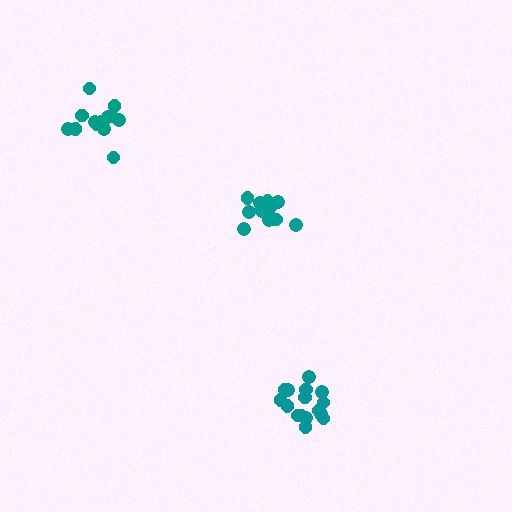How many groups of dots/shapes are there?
There are 3 groups.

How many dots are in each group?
Group 1: 13 dots, Group 2: 13 dots, Group 3: 16 dots (42 total).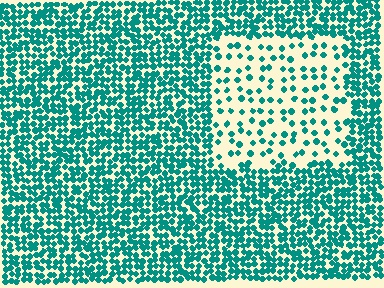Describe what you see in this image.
The image contains small teal elements arranged at two different densities. A rectangle-shaped region is visible where the elements are less densely packed than the surrounding area.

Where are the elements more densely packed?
The elements are more densely packed outside the rectangle boundary.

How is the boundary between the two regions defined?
The boundary is defined by a change in element density (approximately 2.9x ratio). All elements are the same color, size, and shape.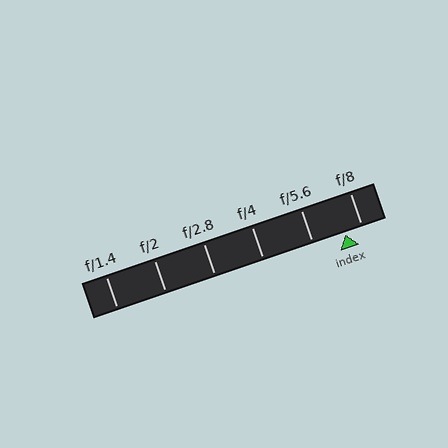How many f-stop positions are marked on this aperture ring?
There are 6 f-stop positions marked.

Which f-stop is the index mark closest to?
The index mark is closest to f/8.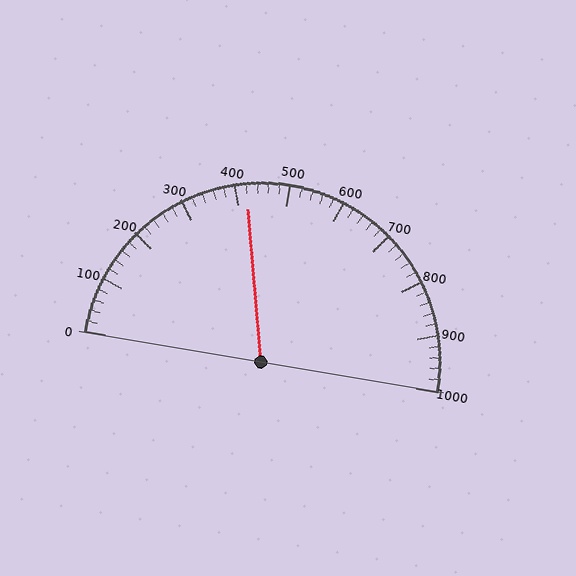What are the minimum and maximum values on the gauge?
The gauge ranges from 0 to 1000.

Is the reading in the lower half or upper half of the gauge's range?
The reading is in the lower half of the range (0 to 1000).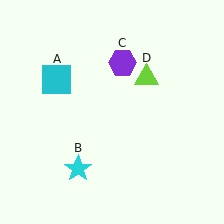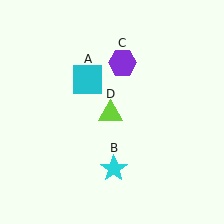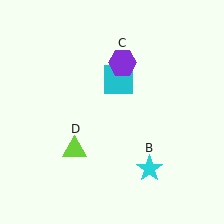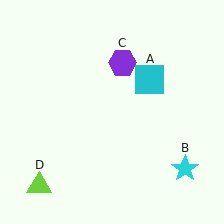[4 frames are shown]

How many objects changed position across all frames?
3 objects changed position: cyan square (object A), cyan star (object B), lime triangle (object D).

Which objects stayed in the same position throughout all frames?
Purple hexagon (object C) remained stationary.